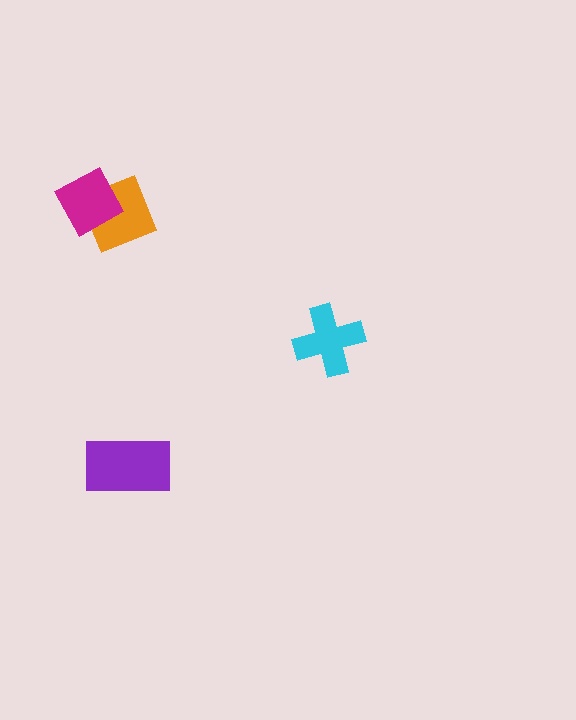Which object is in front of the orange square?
The magenta diamond is in front of the orange square.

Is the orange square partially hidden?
Yes, it is partially covered by another shape.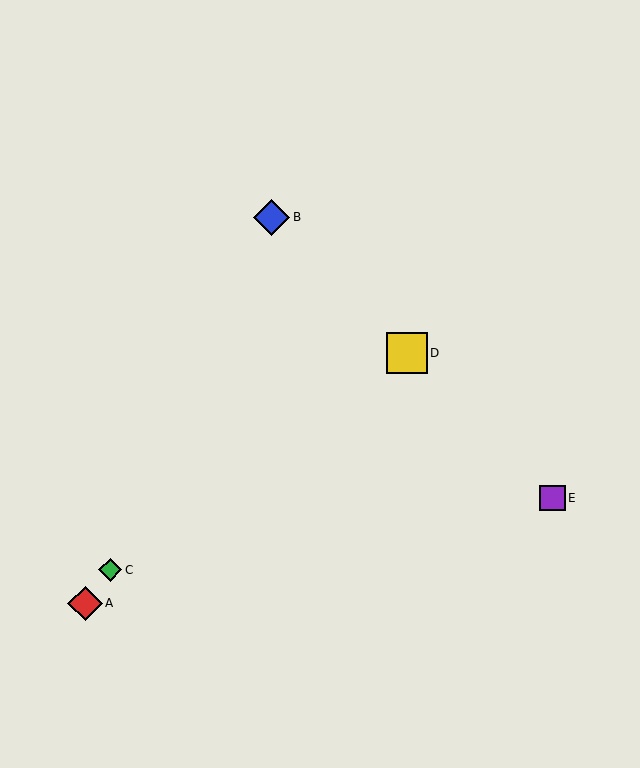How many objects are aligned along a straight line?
3 objects (B, D, E) are aligned along a straight line.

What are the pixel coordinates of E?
Object E is at (552, 498).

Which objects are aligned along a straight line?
Objects B, D, E are aligned along a straight line.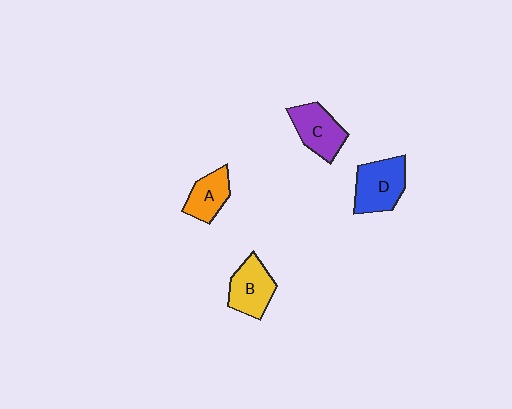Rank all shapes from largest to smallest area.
From largest to smallest: D (blue), B (yellow), C (purple), A (orange).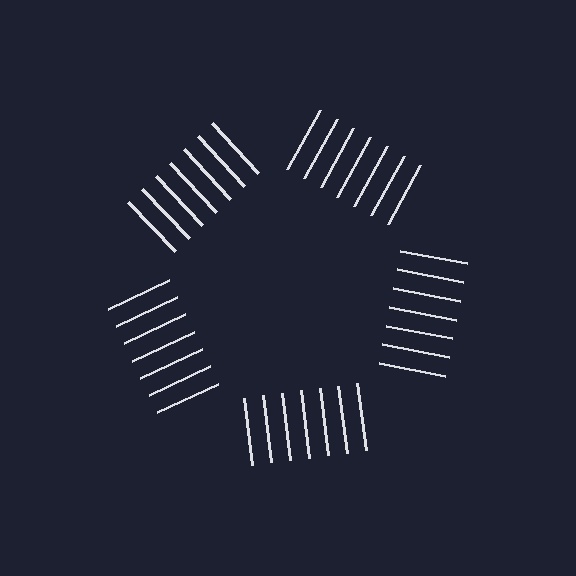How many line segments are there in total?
35 — 7 along each of the 5 edges.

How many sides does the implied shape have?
5 sides — the line-ends trace a pentagon.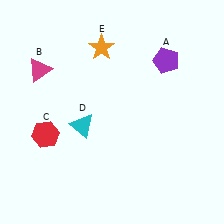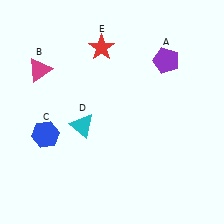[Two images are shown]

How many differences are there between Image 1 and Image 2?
There are 2 differences between the two images.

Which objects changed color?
C changed from red to blue. E changed from orange to red.